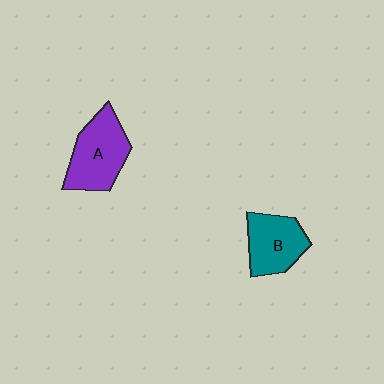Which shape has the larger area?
Shape A (purple).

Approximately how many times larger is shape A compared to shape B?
Approximately 1.2 times.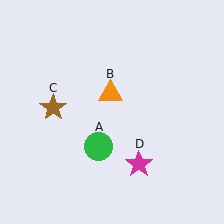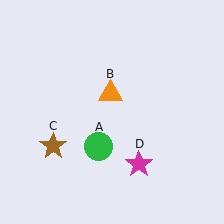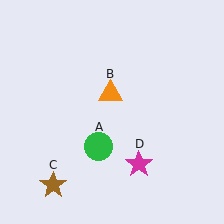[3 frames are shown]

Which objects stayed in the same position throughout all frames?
Green circle (object A) and orange triangle (object B) and magenta star (object D) remained stationary.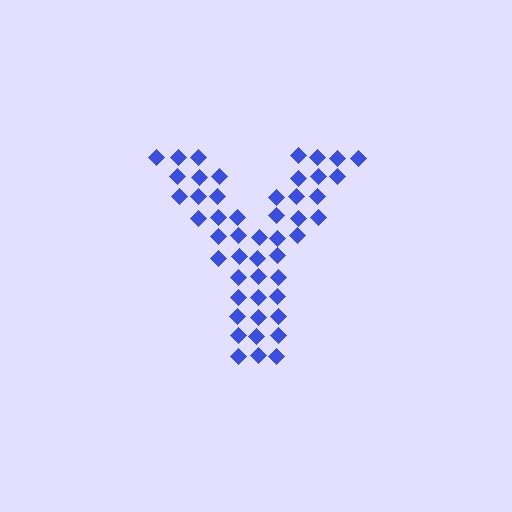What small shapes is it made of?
It is made of small diamonds.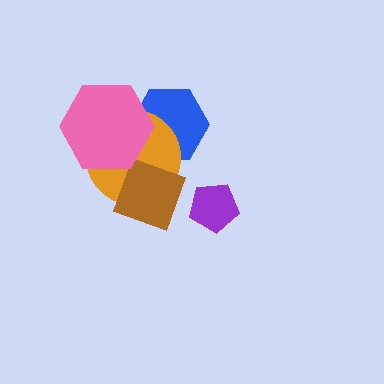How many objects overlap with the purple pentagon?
0 objects overlap with the purple pentagon.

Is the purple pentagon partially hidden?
No, no other shape covers it.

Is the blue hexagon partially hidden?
Yes, it is partially covered by another shape.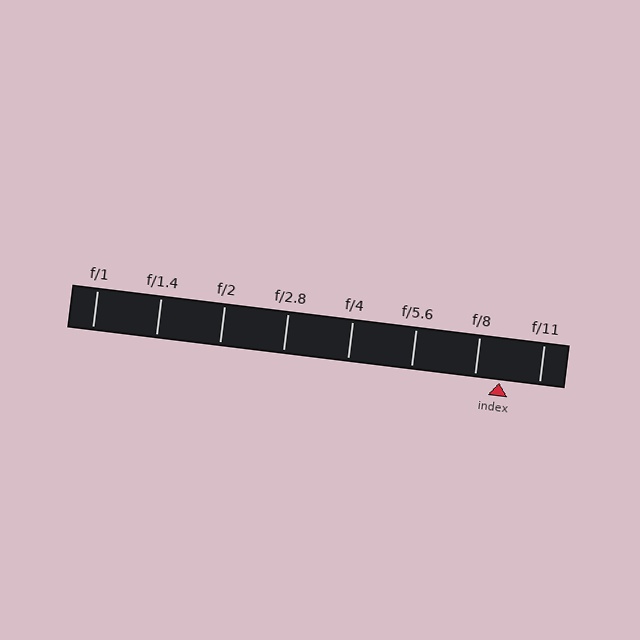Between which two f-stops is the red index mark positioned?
The index mark is between f/8 and f/11.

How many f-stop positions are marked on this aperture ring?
There are 8 f-stop positions marked.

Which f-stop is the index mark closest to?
The index mark is closest to f/8.